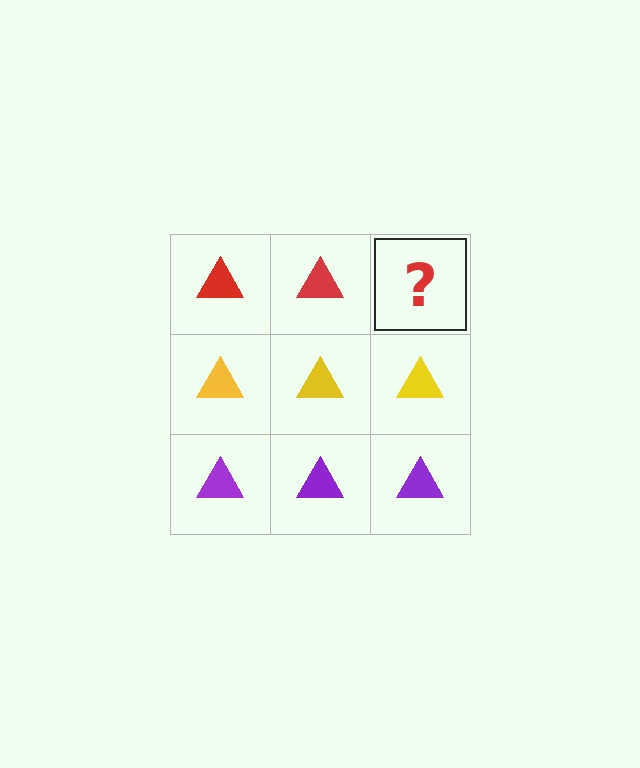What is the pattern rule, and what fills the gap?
The rule is that each row has a consistent color. The gap should be filled with a red triangle.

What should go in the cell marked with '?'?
The missing cell should contain a red triangle.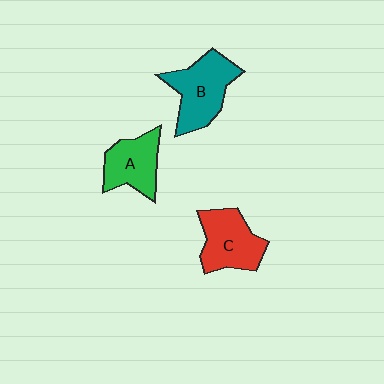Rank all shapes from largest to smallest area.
From largest to smallest: B (teal), C (red), A (green).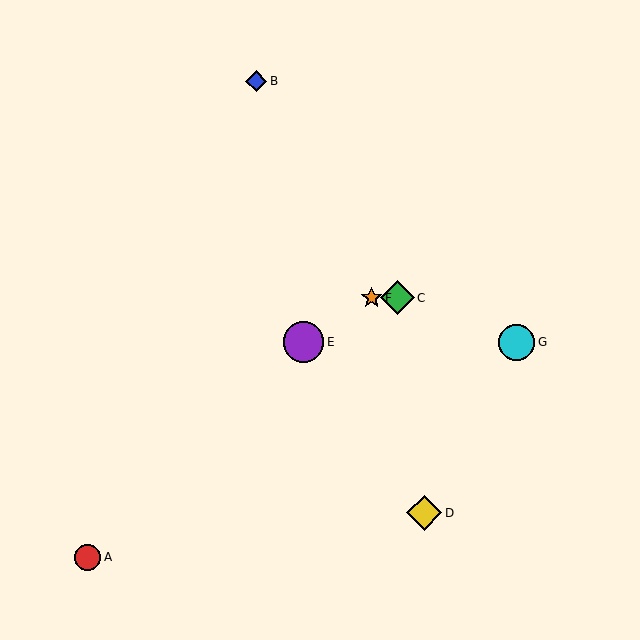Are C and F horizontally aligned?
Yes, both are at y≈298.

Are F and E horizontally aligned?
No, F is at y≈298 and E is at y≈342.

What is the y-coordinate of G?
Object G is at y≈342.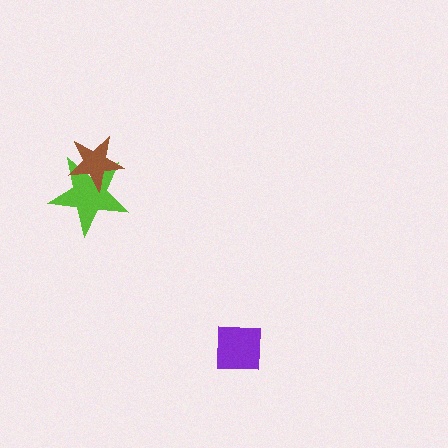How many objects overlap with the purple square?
0 objects overlap with the purple square.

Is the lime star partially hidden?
Yes, it is partially covered by another shape.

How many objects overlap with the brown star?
1 object overlaps with the brown star.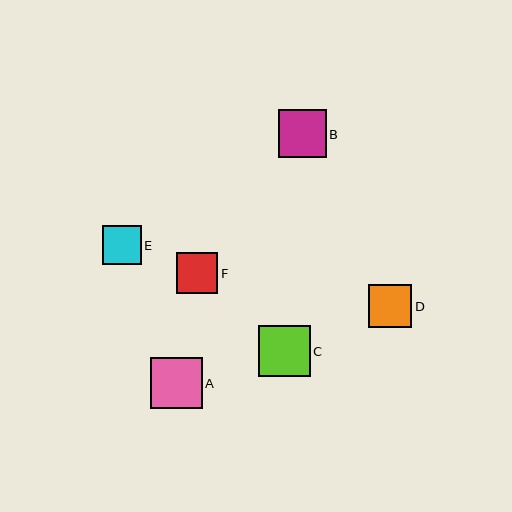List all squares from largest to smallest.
From largest to smallest: A, C, B, D, F, E.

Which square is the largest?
Square A is the largest with a size of approximately 51 pixels.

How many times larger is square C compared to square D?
Square C is approximately 1.2 times the size of square D.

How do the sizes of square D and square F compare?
Square D and square F are approximately the same size.